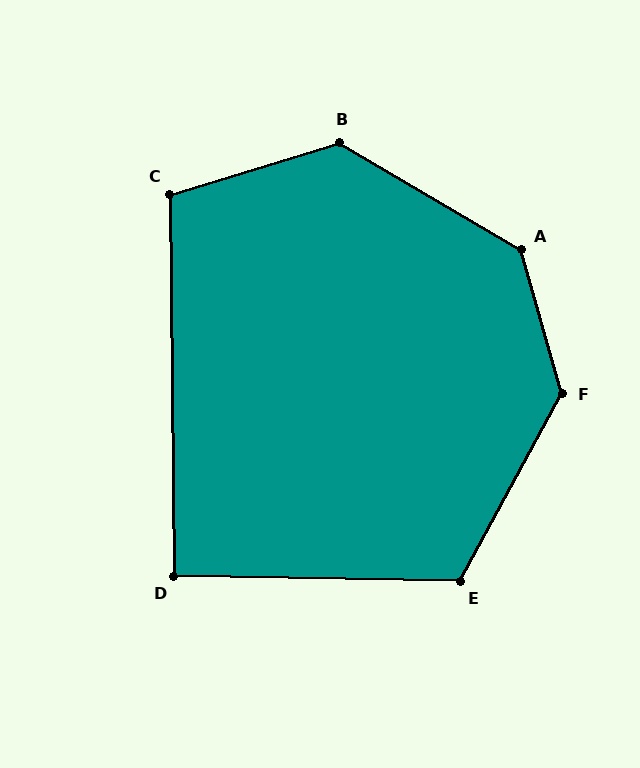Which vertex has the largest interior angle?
A, at approximately 136 degrees.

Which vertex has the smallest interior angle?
D, at approximately 91 degrees.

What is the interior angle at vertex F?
Approximately 136 degrees (obtuse).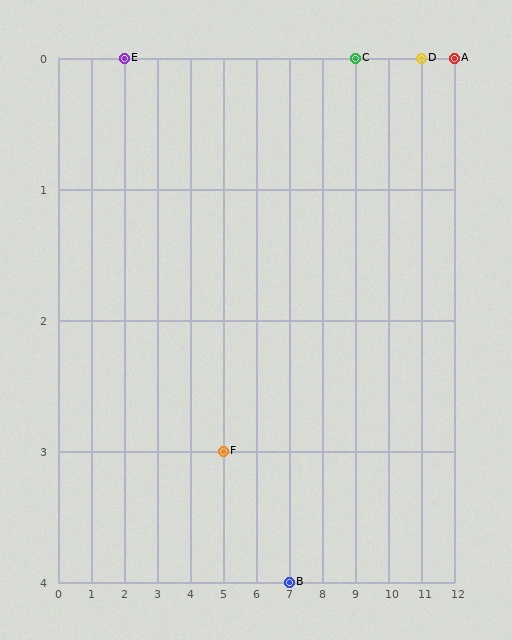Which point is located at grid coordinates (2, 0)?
Point E is at (2, 0).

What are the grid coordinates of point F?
Point F is at grid coordinates (5, 3).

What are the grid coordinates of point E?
Point E is at grid coordinates (2, 0).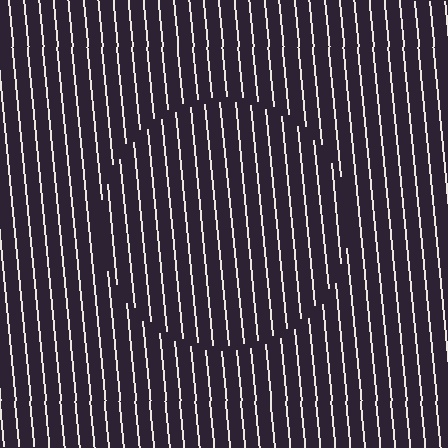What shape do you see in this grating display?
An illusory circle. The interior of the shape contains the same grating, shifted by half a period — the contour is defined by the phase discontinuity where line-ends from the inner and outer gratings abut.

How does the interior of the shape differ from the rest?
The interior of the shape contains the same grating, shifted by half a period — the contour is defined by the phase discontinuity where line-ends from the inner and outer gratings abut.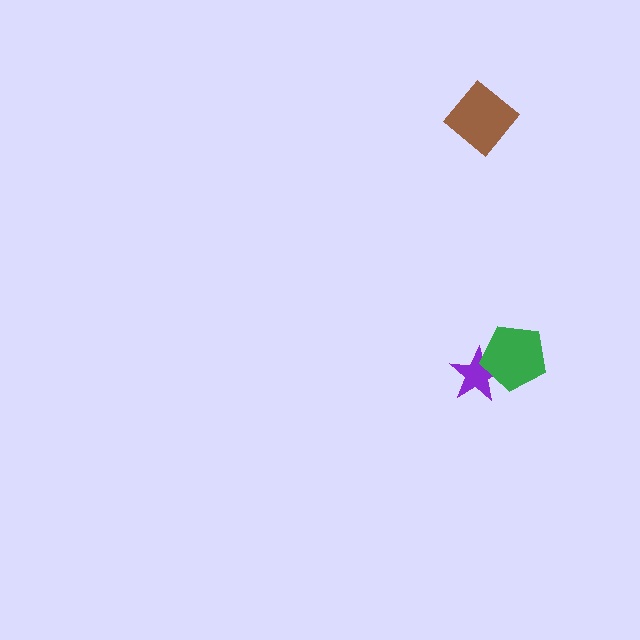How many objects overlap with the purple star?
1 object overlaps with the purple star.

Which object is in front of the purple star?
The green pentagon is in front of the purple star.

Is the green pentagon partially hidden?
No, no other shape covers it.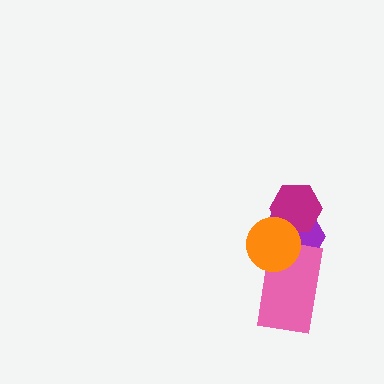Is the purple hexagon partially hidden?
Yes, it is partially covered by another shape.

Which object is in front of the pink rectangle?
The orange circle is in front of the pink rectangle.